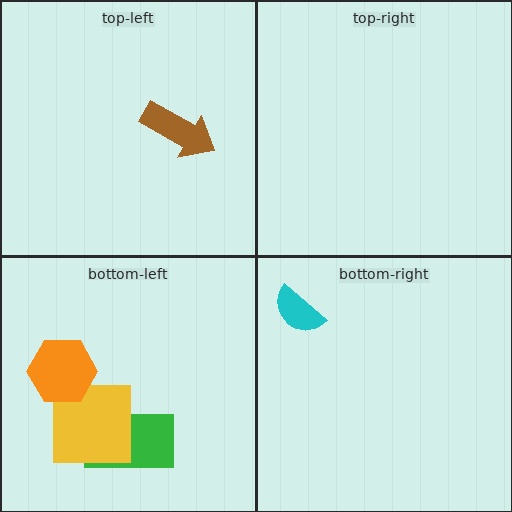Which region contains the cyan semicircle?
The bottom-right region.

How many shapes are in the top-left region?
1.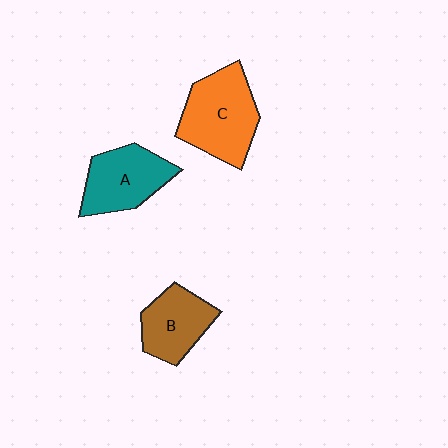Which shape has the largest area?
Shape C (orange).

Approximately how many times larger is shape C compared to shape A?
Approximately 1.2 times.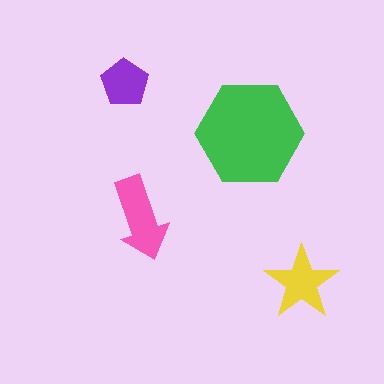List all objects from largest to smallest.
The green hexagon, the pink arrow, the yellow star, the purple pentagon.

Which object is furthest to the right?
The yellow star is rightmost.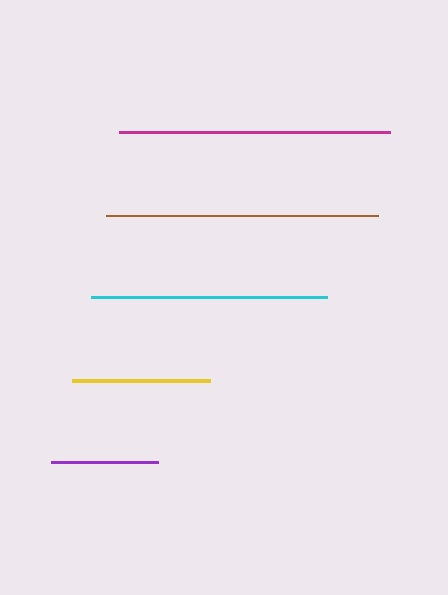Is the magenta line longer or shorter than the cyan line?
The magenta line is longer than the cyan line.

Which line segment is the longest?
The brown line is the longest at approximately 273 pixels.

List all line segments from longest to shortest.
From longest to shortest: brown, magenta, cyan, yellow, purple.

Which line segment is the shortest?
The purple line is the shortest at approximately 107 pixels.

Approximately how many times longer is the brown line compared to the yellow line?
The brown line is approximately 2.0 times the length of the yellow line.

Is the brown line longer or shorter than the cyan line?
The brown line is longer than the cyan line.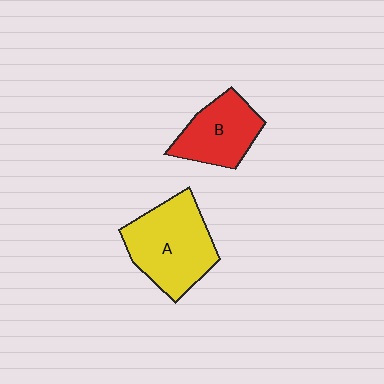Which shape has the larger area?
Shape A (yellow).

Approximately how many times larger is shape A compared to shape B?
Approximately 1.4 times.